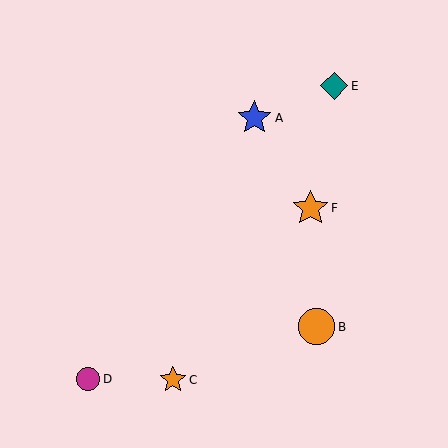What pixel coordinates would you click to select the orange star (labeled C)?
Click at (173, 380) to select the orange star C.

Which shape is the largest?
The orange circle (labeled B) is the largest.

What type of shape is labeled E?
Shape E is a teal diamond.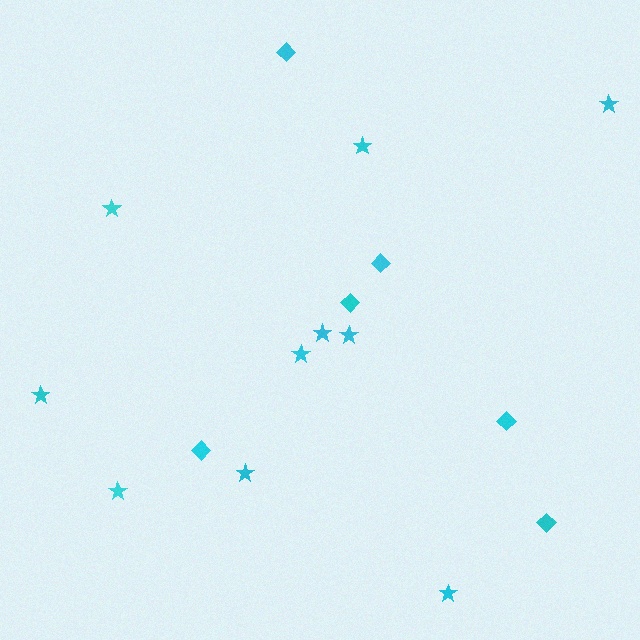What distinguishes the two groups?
There are 2 groups: one group of stars (10) and one group of diamonds (6).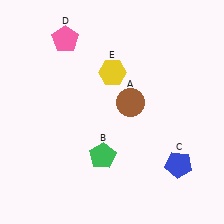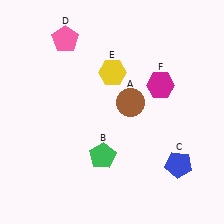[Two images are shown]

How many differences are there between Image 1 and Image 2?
There is 1 difference between the two images.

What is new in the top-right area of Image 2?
A magenta hexagon (F) was added in the top-right area of Image 2.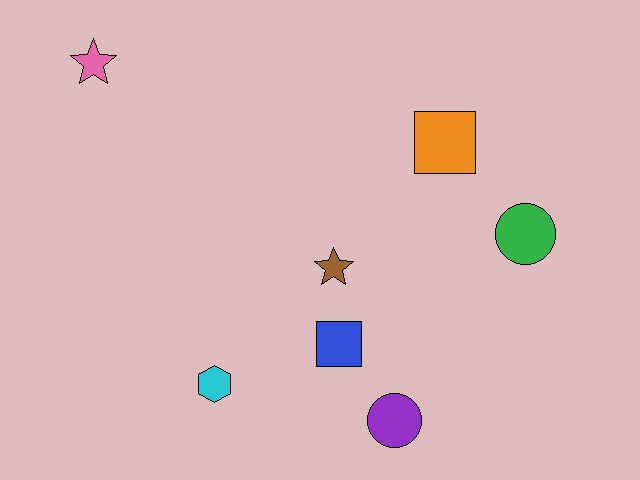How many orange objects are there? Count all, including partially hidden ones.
There is 1 orange object.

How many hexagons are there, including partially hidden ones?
There is 1 hexagon.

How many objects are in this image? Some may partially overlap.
There are 7 objects.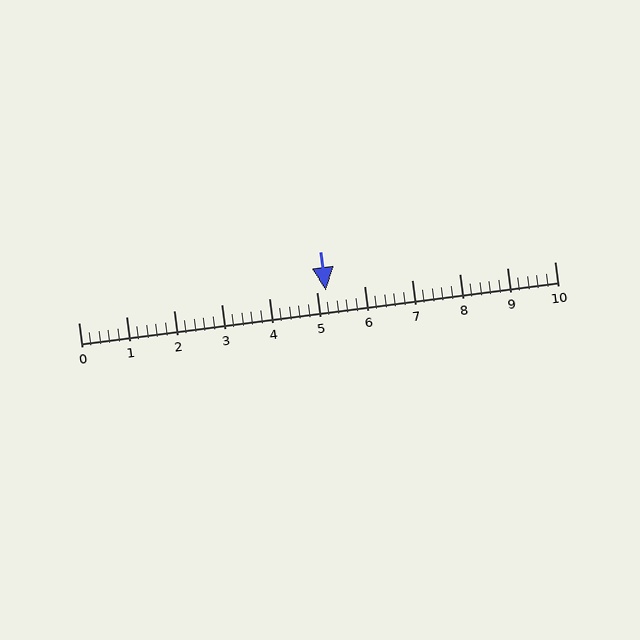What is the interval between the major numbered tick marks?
The major tick marks are spaced 1 units apart.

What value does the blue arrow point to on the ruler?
The blue arrow points to approximately 5.2.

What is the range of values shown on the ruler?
The ruler shows values from 0 to 10.